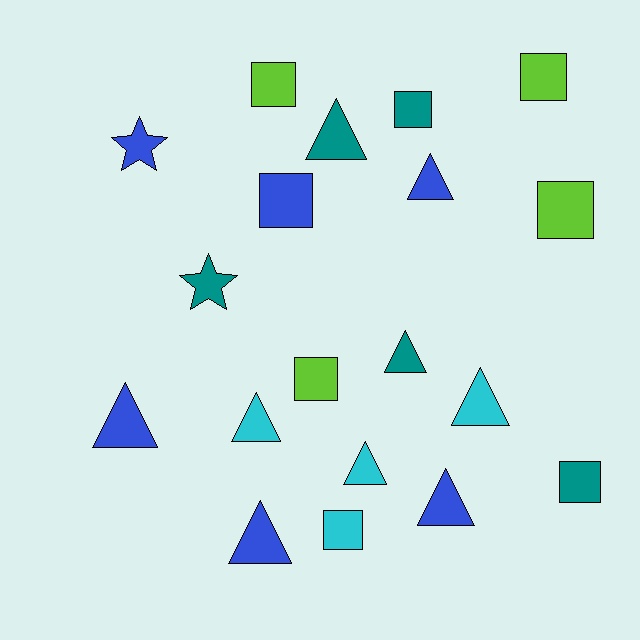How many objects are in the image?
There are 19 objects.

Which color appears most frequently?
Blue, with 6 objects.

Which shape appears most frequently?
Triangle, with 9 objects.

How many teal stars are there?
There is 1 teal star.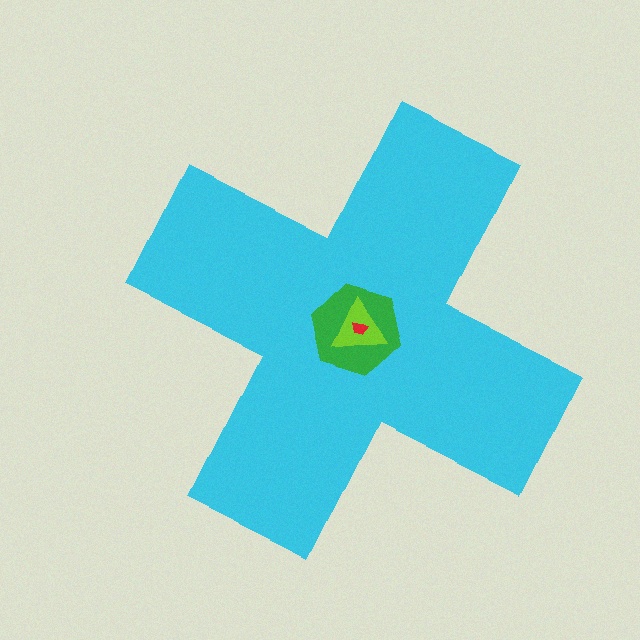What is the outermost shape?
The cyan cross.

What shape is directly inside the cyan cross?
The green hexagon.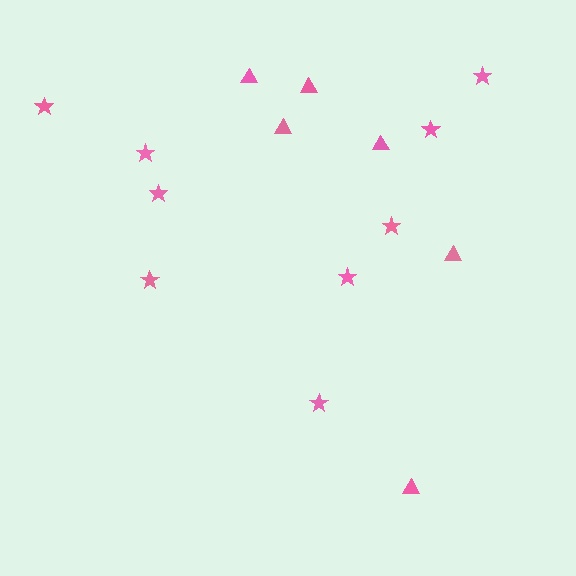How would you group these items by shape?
There are 2 groups: one group of stars (9) and one group of triangles (6).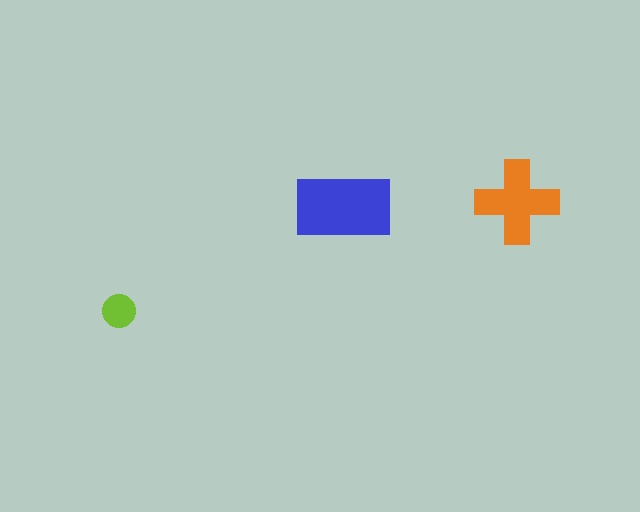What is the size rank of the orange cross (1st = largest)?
2nd.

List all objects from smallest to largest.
The lime circle, the orange cross, the blue rectangle.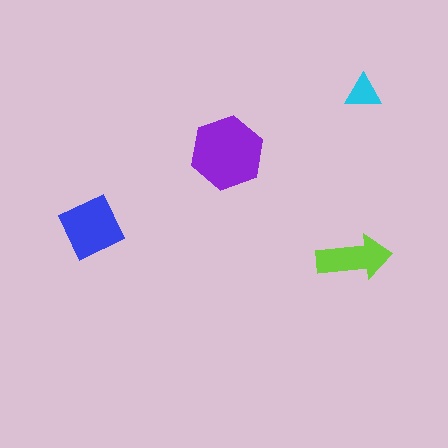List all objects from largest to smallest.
The purple hexagon, the blue square, the lime arrow, the cyan triangle.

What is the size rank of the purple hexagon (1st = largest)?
1st.